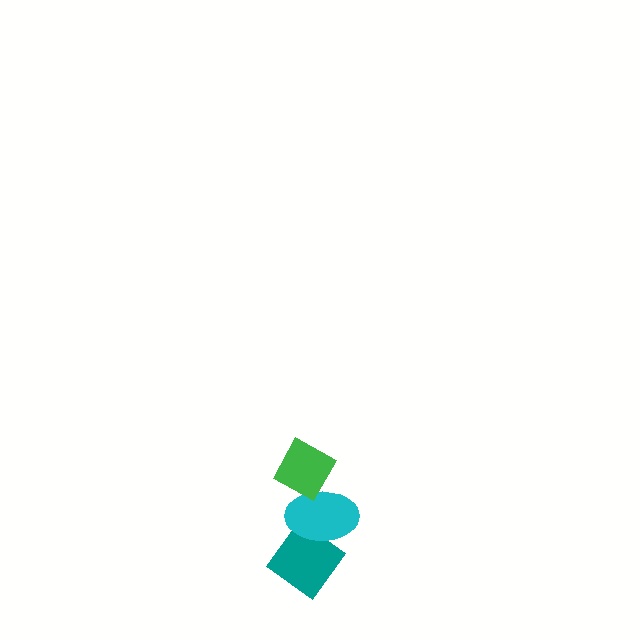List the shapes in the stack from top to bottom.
From top to bottom: the green diamond, the cyan ellipse, the teal diamond.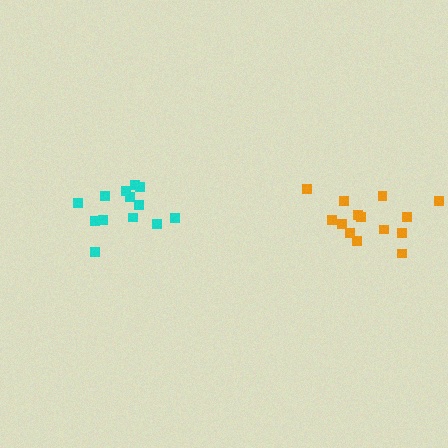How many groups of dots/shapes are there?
There are 2 groups.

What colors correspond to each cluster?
The clusters are colored: orange, cyan.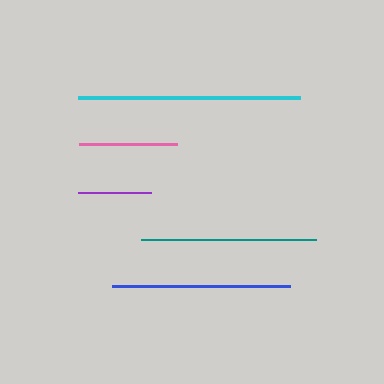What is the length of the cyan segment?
The cyan segment is approximately 223 pixels long.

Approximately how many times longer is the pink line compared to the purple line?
The pink line is approximately 1.3 times the length of the purple line.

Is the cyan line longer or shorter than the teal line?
The cyan line is longer than the teal line.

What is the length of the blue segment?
The blue segment is approximately 178 pixels long.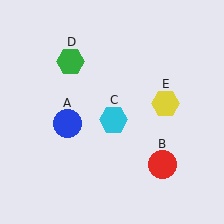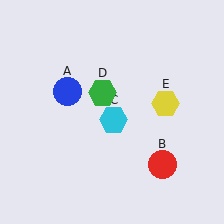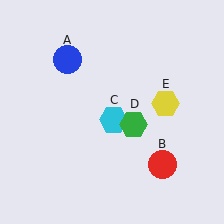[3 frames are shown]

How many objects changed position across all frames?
2 objects changed position: blue circle (object A), green hexagon (object D).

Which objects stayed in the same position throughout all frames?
Red circle (object B) and cyan hexagon (object C) and yellow hexagon (object E) remained stationary.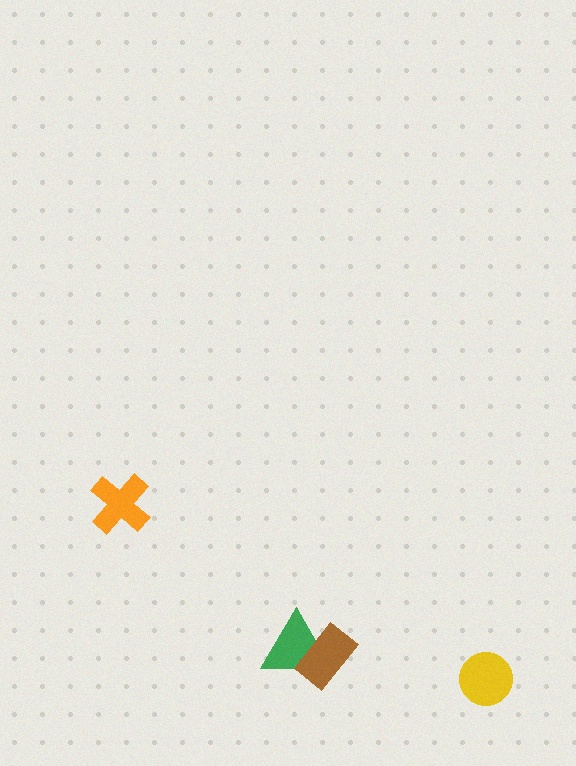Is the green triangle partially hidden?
Yes, it is partially covered by another shape.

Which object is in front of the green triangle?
The brown rectangle is in front of the green triangle.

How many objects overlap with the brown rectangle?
1 object overlaps with the brown rectangle.